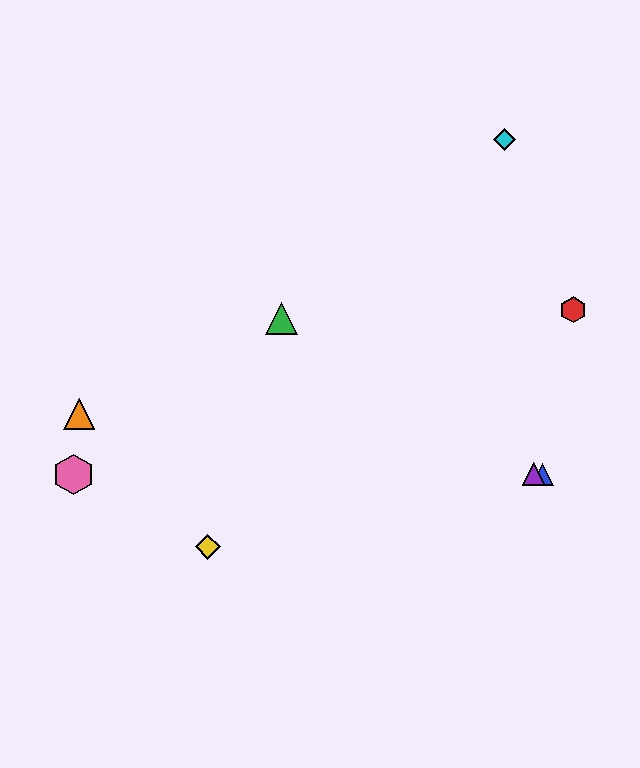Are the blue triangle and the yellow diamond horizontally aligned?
No, the blue triangle is at y≈474 and the yellow diamond is at y≈547.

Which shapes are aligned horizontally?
The blue triangle, the purple triangle, the pink hexagon are aligned horizontally.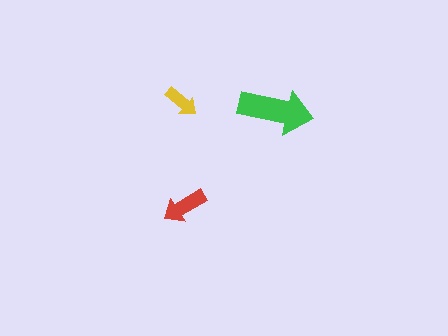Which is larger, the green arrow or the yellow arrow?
The green one.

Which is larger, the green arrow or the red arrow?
The green one.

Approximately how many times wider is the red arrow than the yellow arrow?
About 1.5 times wider.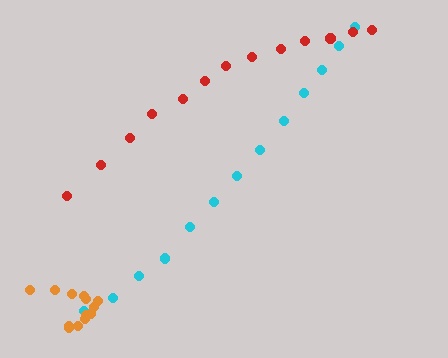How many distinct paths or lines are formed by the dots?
There are 3 distinct paths.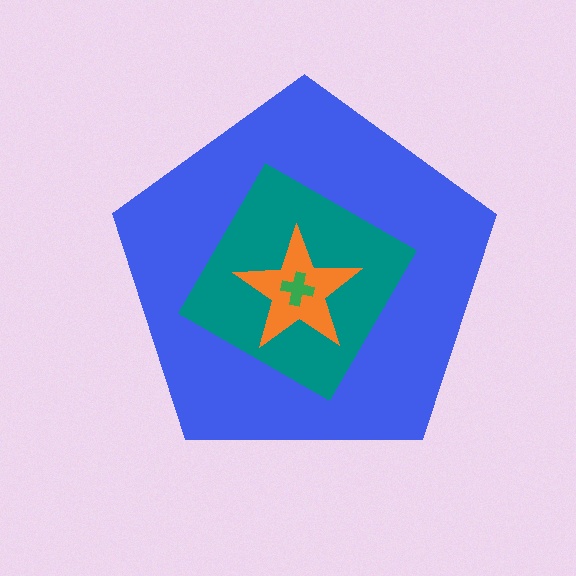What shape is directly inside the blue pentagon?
The teal diamond.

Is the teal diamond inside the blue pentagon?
Yes.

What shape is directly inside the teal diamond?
The orange star.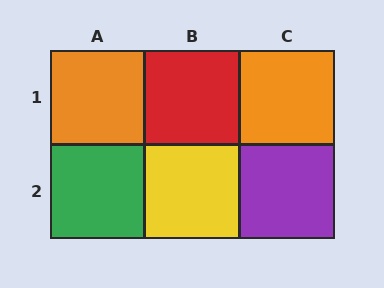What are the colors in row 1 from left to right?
Orange, red, orange.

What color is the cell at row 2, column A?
Green.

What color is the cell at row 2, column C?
Purple.